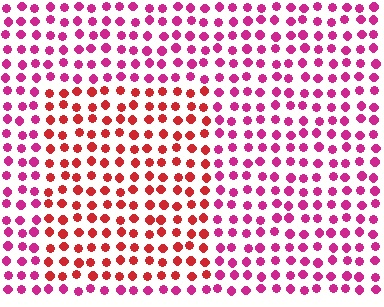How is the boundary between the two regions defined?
The boundary is defined purely by a slight shift in hue (about 35 degrees). Spacing, size, and orientation are identical on both sides.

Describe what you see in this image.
The image is filled with small magenta elements in a uniform arrangement. A rectangle-shaped region is visible where the elements are tinted to a slightly different hue, forming a subtle color boundary.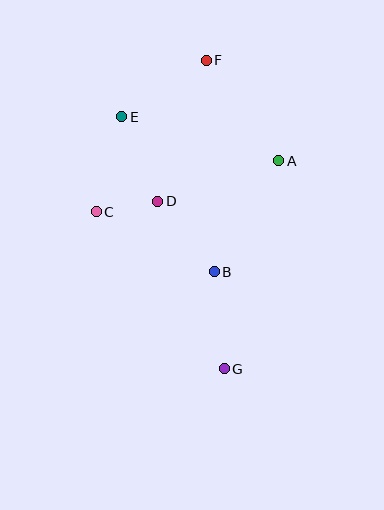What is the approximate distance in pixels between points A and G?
The distance between A and G is approximately 215 pixels.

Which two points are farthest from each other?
Points F and G are farthest from each other.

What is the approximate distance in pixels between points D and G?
The distance between D and G is approximately 180 pixels.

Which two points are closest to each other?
Points C and D are closest to each other.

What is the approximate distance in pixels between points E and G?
The distance between E and G is approximately 272 pixels.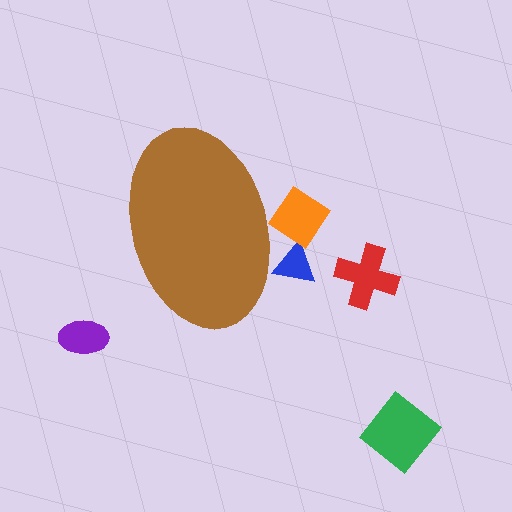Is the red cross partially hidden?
No, the red cross is fully visible.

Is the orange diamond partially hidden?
Yes, the orange diamond is partially hidden behind the brown ellipse.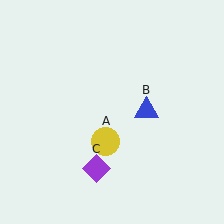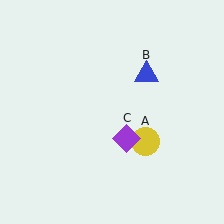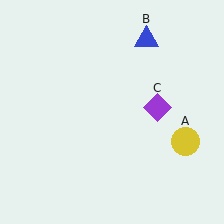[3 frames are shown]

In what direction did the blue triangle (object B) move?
The blue triangle (object B) moved up.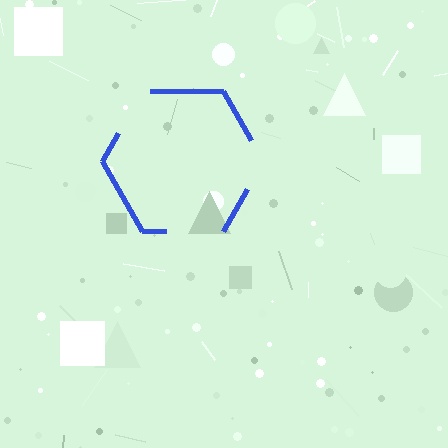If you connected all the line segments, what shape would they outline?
They would outline a hexagon.